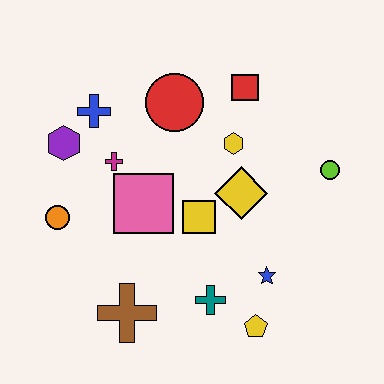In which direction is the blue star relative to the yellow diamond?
The blue star is below the yellow diamond.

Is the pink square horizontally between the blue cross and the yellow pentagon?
Yes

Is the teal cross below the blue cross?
Yes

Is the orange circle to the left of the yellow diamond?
Yes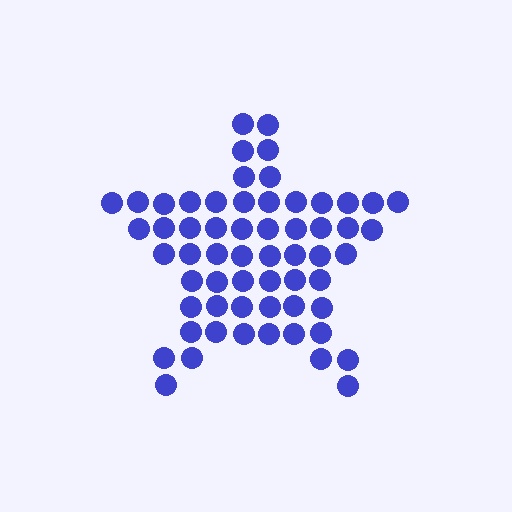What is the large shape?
The large shape is a star.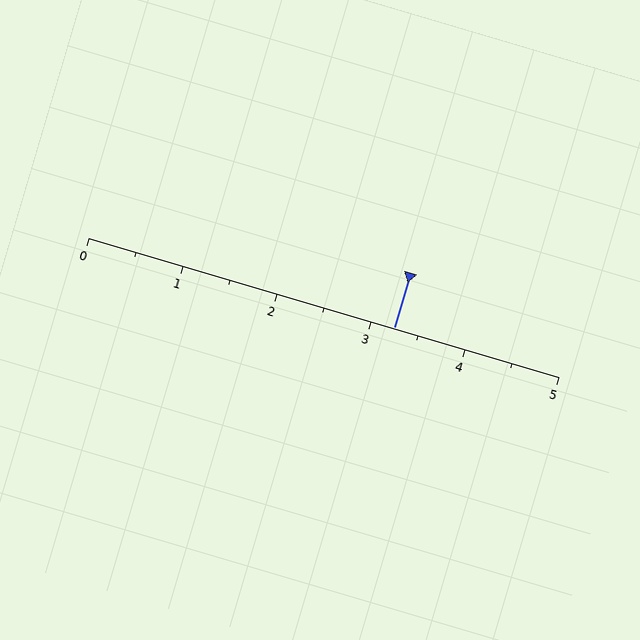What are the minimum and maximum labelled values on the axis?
The axis runs from 0 to 5.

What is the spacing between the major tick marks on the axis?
The major ticks are spaced 1 apart.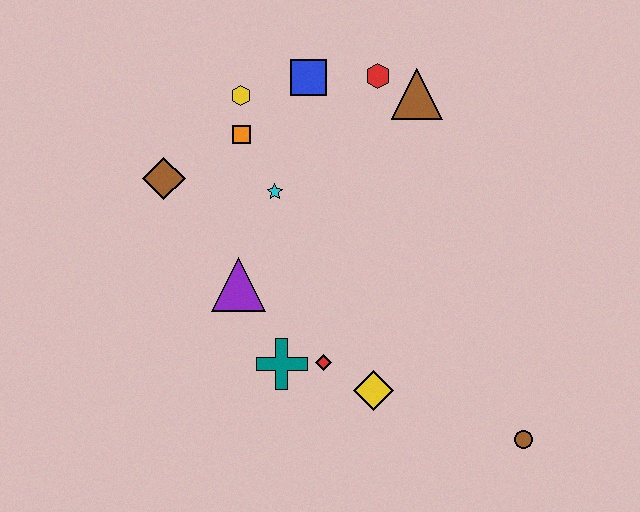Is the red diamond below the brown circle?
No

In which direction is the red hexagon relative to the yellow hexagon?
The red hexagon is to the right of the yellow hexagon.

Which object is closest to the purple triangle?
The teal cross is closest to the purple triangle.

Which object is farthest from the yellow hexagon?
The brown circle is farthest from the yellow hexagon.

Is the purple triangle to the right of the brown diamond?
Yes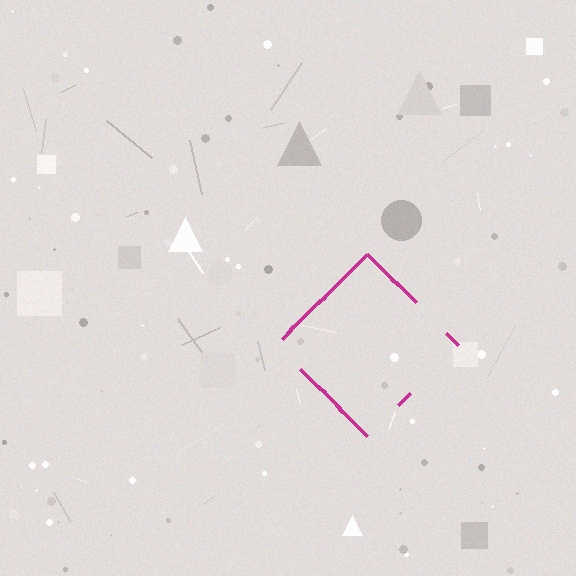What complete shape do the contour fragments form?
The contour fragments form a diamond.